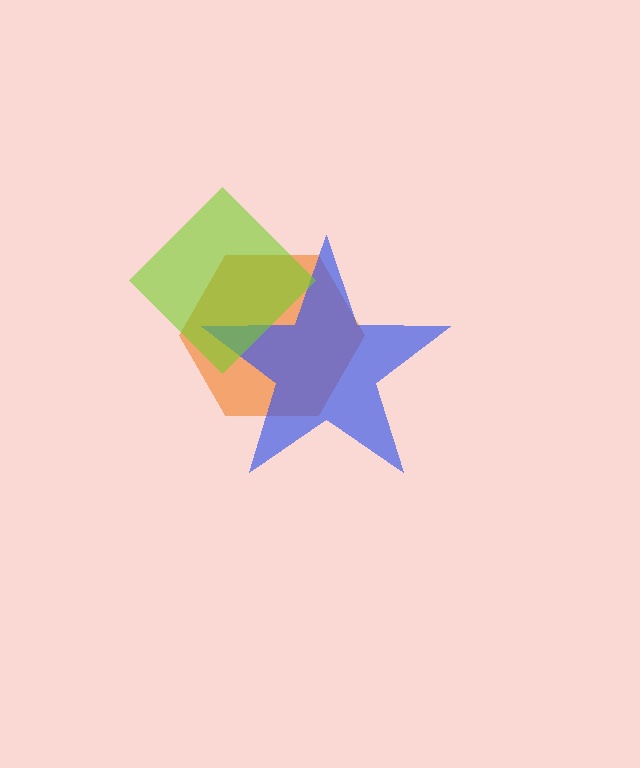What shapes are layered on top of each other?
The layered shapes are: an orange hexagon, a blue star, a lime diamond.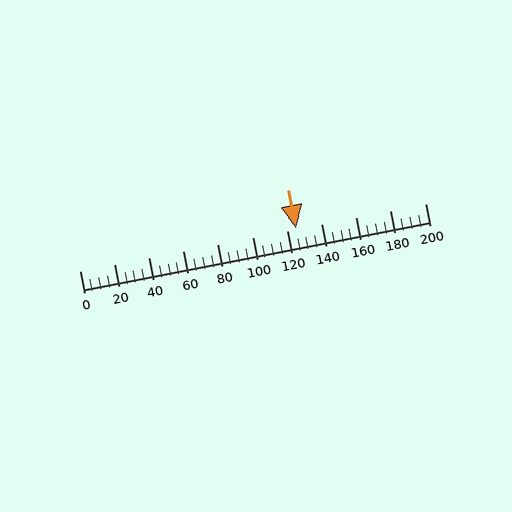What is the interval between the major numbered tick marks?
The major tick marks are spaced 20 units apart.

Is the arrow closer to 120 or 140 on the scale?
The arrow is closer to 120.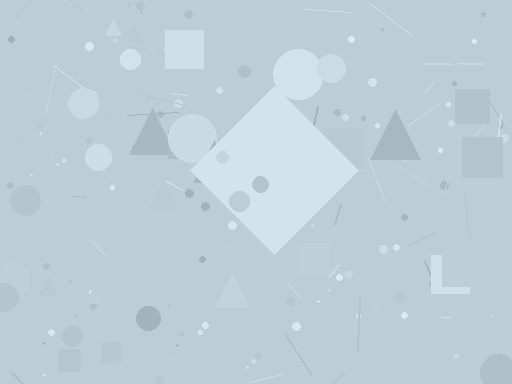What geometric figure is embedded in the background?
A diamond is embedded in the background.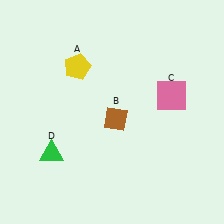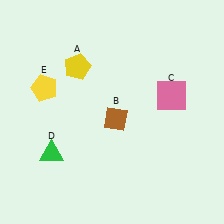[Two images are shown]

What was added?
A yellow pentagon (E) was added in Image 2.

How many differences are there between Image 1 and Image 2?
There is 1 difference between the two images.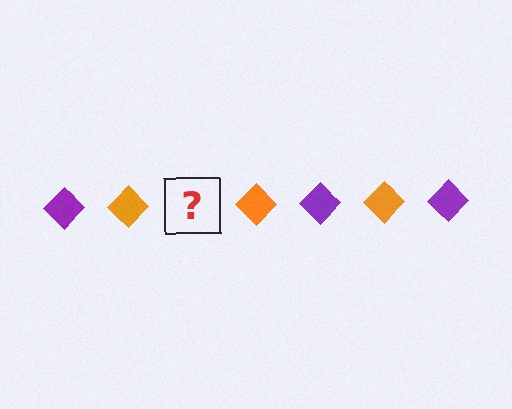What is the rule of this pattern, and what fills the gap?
The rule is that the pattern cycles through purple, orange diamonds. The gap should be filled with a purple diamond.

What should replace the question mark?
The question mark should be replaced with a purple diamond.